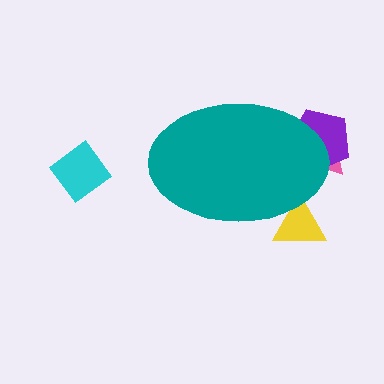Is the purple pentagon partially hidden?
Yes, the purple pentagon is partially hidden behind the teal ellipse.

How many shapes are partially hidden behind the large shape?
3 shapes are partially hidden.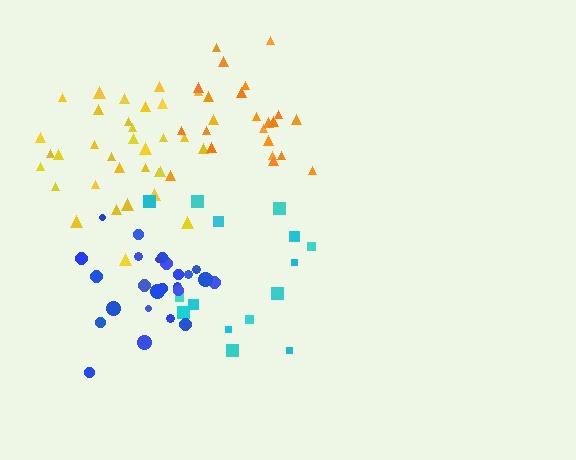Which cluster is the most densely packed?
Blue.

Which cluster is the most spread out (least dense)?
Cyan.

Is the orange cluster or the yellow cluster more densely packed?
Yellow.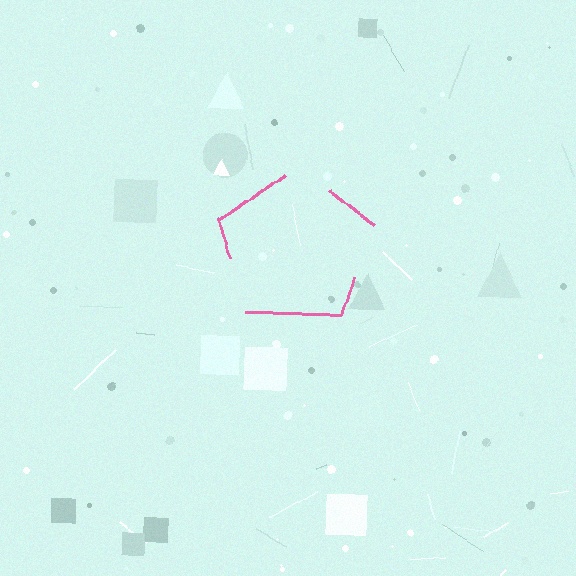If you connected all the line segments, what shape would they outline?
They would outline a pentagon.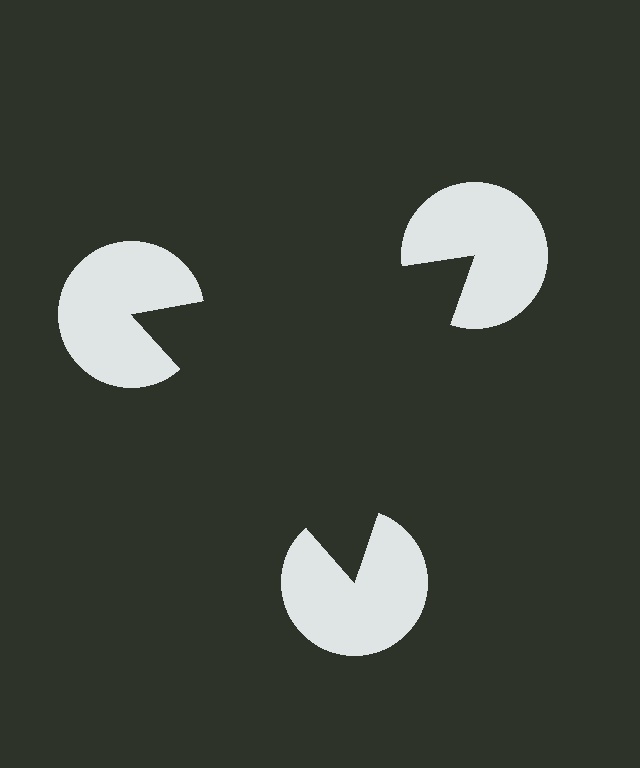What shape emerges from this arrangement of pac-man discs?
An illusory triangle — its edges are inferred from the aligned wedge cuts in the pac-man discs, not physically drawn.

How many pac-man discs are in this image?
There are 3 — one at each vertex of the illusory triangle.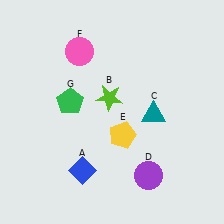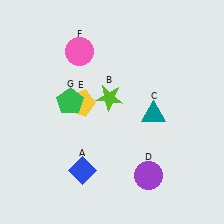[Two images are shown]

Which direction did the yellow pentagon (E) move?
The yellow pentagon (E) moved left.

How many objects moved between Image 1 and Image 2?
1 object moved between the two images.